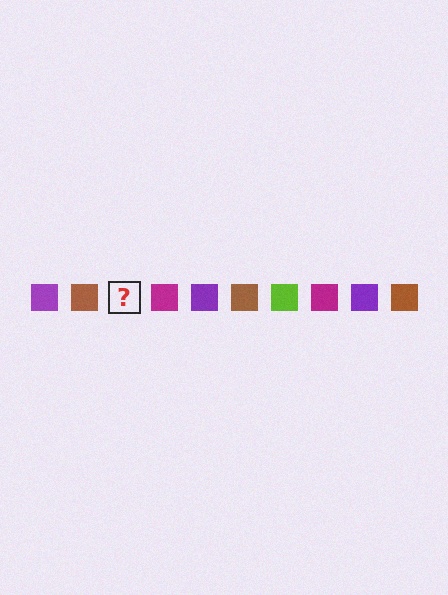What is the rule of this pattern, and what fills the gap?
The rule is that the pattern cycles through purple, brown, lime, magenta squares. The gap should be filled with a lime square.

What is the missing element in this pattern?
The missing element is a lime square.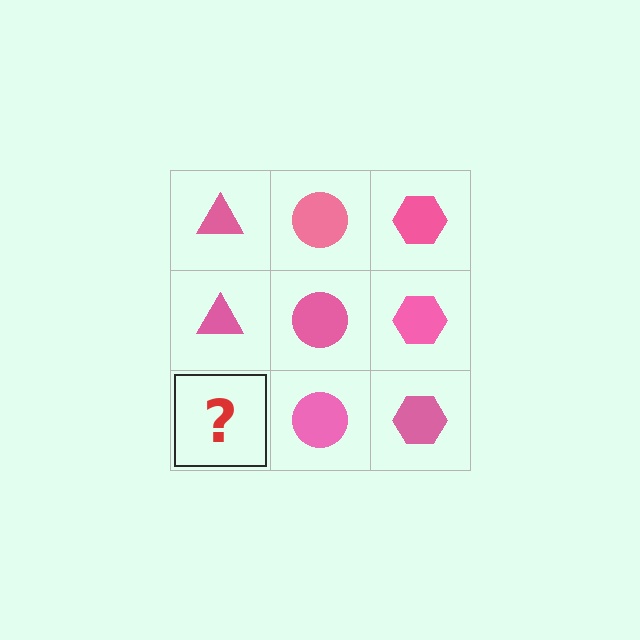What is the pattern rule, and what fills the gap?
The rule is that each column has a consistent shape. The gap should be filled with a pink triangle.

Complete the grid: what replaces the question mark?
The question mark should be replaced with a pink triangle.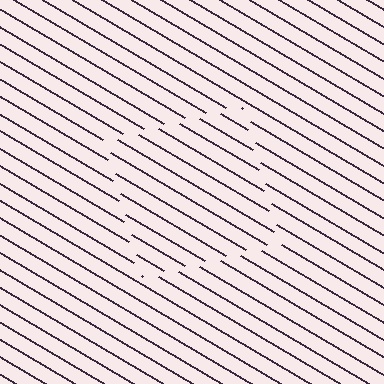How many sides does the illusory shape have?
4 sides — the line-ends trace a square.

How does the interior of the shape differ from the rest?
The interior of the shape contains the same grating, shifted by half a period — the contour is defined by the phase discontinuity where line-ends from the inner and outer gratings abut.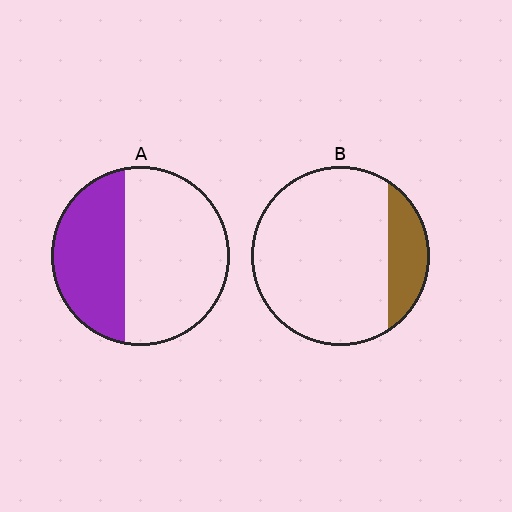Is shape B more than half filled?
No.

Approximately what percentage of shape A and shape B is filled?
A is approximately 40% and B is approximately 20%.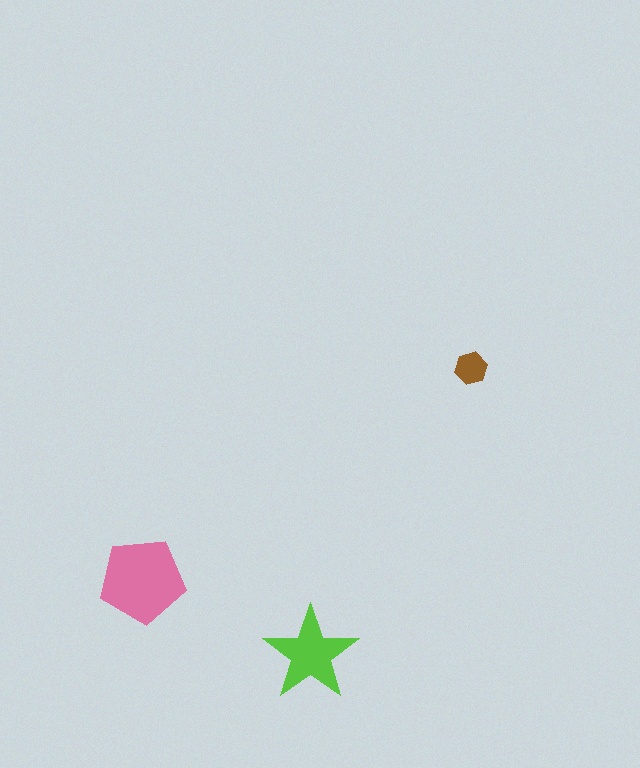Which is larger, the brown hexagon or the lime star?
The lime star.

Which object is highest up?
The brown hexagon is topmost.